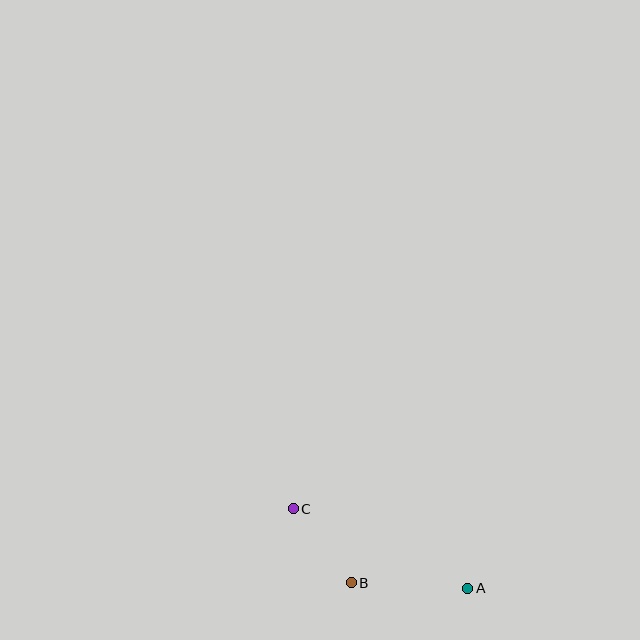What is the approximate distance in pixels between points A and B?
The distance between A and B is approximately 117 pixels.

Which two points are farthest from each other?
Points A and C are farthest from each other.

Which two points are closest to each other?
Points B and C are closest to each other.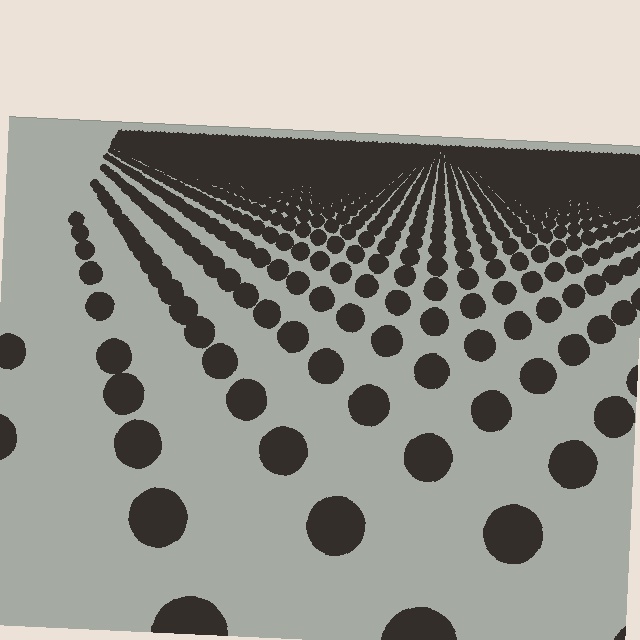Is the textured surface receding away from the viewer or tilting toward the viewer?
The surface is receding away from the viewer. Texture elements get smaller and denser toward the top.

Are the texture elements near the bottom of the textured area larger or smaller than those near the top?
Larger. Near the bottom, elements are closer to the viewer and appear at a bigger on-screen size.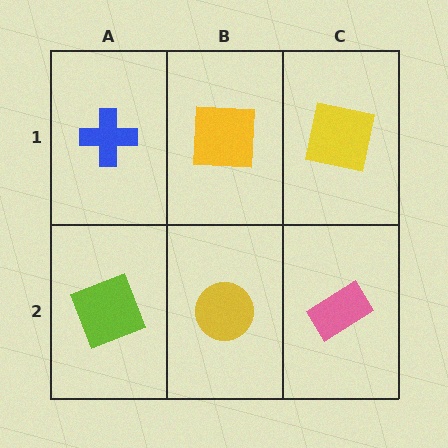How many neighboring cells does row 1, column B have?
3.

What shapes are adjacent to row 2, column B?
A yellow square (row 1, column B), a lime square (row 2, column A), a pink rectangle (row 2, column C).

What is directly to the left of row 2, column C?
A yellow circle.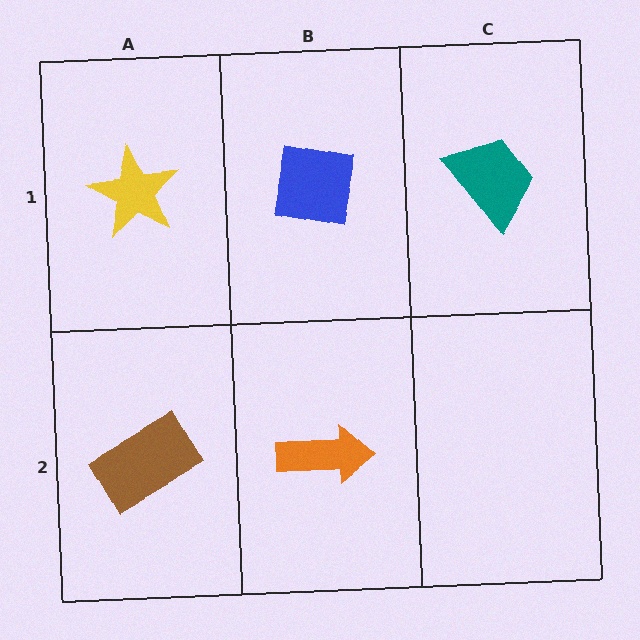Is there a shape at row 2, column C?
No, that cell is empty.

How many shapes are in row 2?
2 shapes.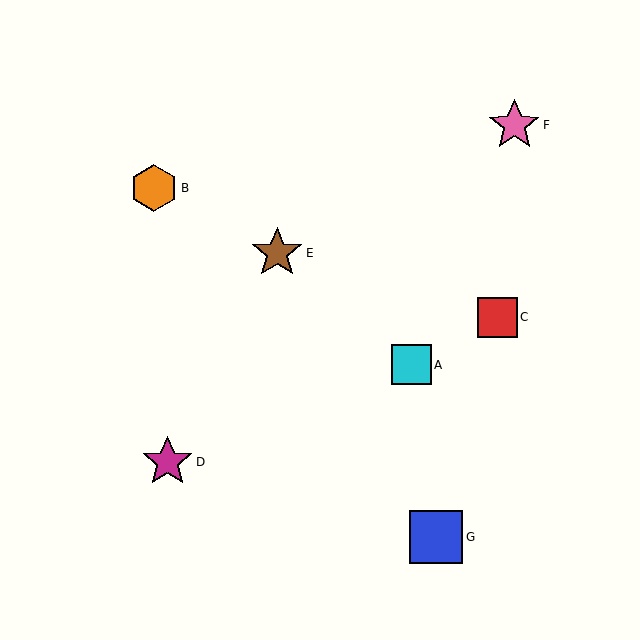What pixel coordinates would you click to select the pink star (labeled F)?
Click at (514, 125) to select the pink star F.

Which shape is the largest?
The blue square (labeled G) is the largest.